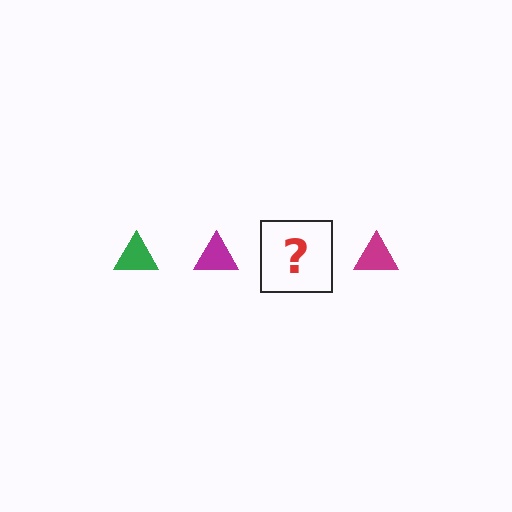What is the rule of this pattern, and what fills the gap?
The rule is that the pattern cycles through green, magenta triangles. The gap should be filled with a green triangle.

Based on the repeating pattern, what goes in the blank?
The blank should be a green triangle.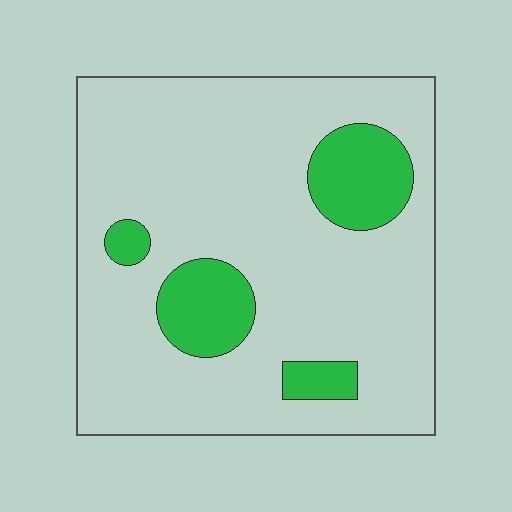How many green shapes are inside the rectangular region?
4.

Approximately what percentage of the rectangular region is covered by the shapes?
Approximately 15%.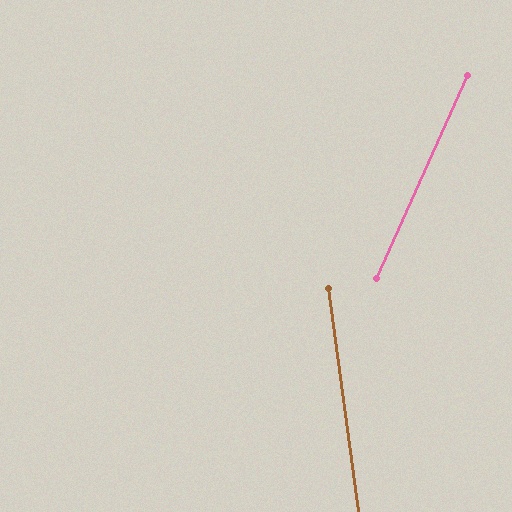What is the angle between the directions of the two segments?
Approximately 32 degrees.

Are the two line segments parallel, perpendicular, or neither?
Neither parallel nor perpendicular — they differ by about 32°.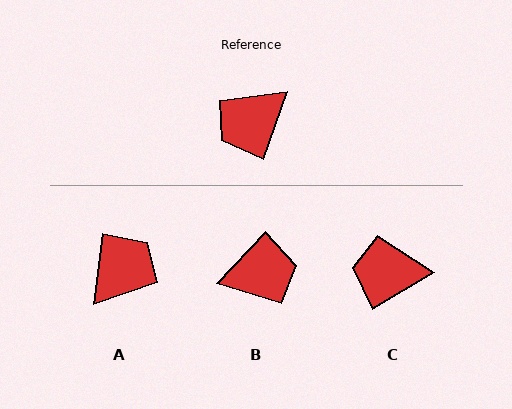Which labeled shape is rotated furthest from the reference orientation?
A, about 168 degrees away.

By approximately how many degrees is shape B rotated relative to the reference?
Approximately 156 degrees counter-clockwise.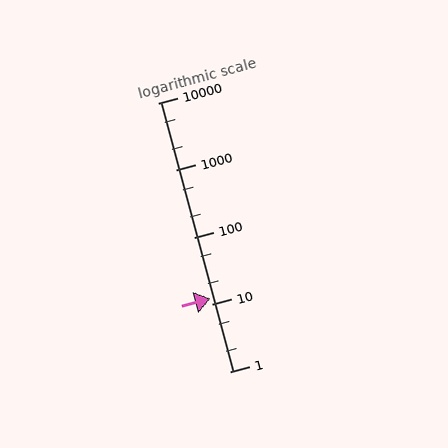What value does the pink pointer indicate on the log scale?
The pointer indicates approximately 12.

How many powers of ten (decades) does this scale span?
The scale spans 4 decades, from 1 to 10000.